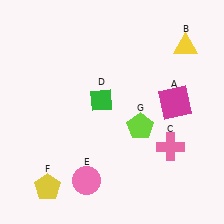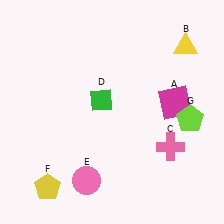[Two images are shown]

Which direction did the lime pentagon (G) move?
The lime pentagon (G) moved right.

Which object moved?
The lime pentagon (G) moved right.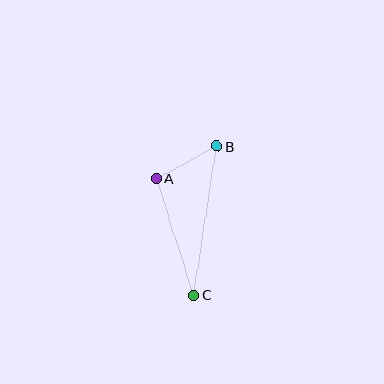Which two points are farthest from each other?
Points B and C are farthest from each other.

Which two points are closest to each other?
Points A and B are closest to each other.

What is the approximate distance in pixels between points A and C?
The distance between A and C is approximately 122 pixels.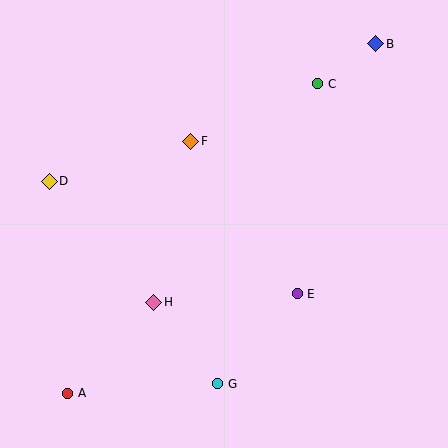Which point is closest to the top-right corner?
Point B is closest to the top-right corner.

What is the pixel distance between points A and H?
The distance between A and H is 125 pixels.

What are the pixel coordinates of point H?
Point H is at (153, 302).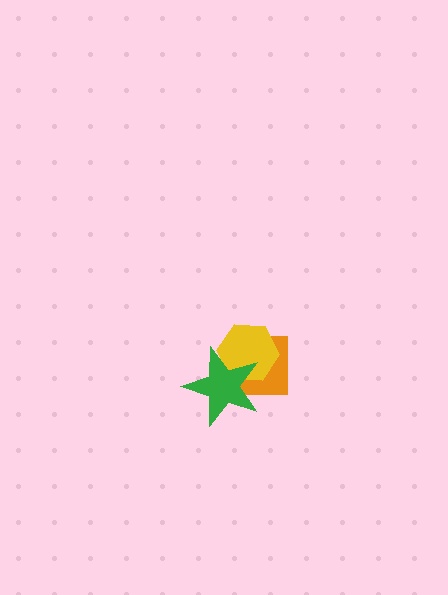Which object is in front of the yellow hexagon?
The green star is in front of the yellow hexagon.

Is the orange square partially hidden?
Yes, it is partially covered by another shape.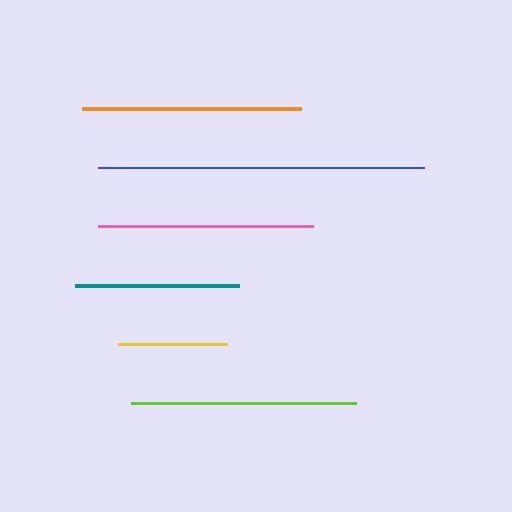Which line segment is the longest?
The blue line is the longest at approximately 327 pixels.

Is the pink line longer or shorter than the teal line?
The pink line is longer than the teal line.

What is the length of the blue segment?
The blue segment is approximately 327 pixels long.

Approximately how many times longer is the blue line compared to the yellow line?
The blue line is approximately 3.0 times the length of the yellow line.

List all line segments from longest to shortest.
From longest to shortest: blue, lime, orange, pink, teal, yellow.